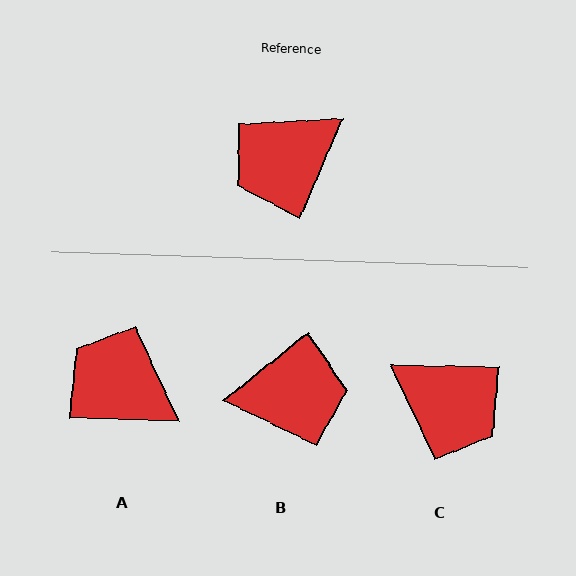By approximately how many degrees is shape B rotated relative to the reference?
Approximately 152 degrees counter-clockwise.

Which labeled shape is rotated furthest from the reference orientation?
B, about 152 degrees away.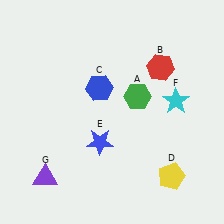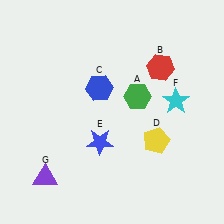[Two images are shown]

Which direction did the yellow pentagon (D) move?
The yellow pentagon (D) moved up.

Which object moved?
The yellow pentagon (D) moved up.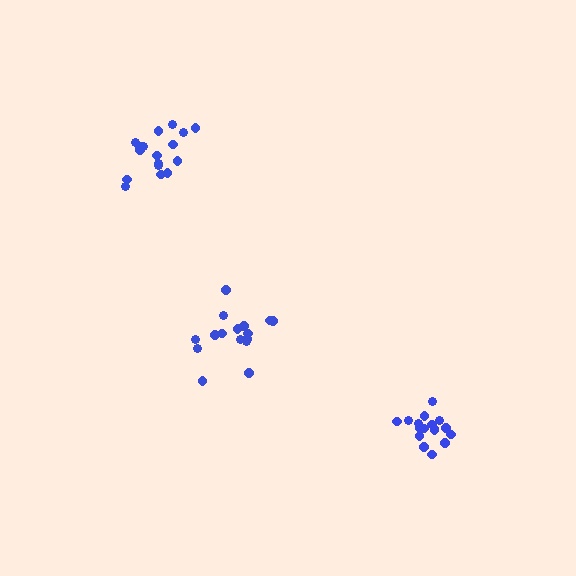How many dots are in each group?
Group 1: 16 dots, Group 2: 17 dots, Group 3: 17 dots (50 total).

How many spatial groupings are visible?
There are 3 spatial groupings.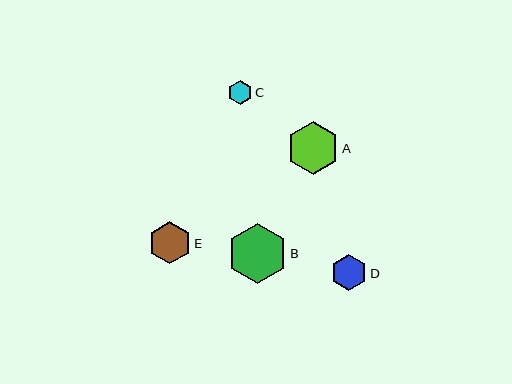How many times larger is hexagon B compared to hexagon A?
Hexagon B is approximately 1.1 times the size of hexagon A.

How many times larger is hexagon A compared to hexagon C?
Hexagon A is approximately 2.1 times the size of hexagon C.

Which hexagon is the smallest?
Hexagon C is the smallest with a size of approximately 24 pixels.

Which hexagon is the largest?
Hexagon B is the largest with a size of approximately 60 pixels.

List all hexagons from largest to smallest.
From largest to smallest: B, A, E, D, C.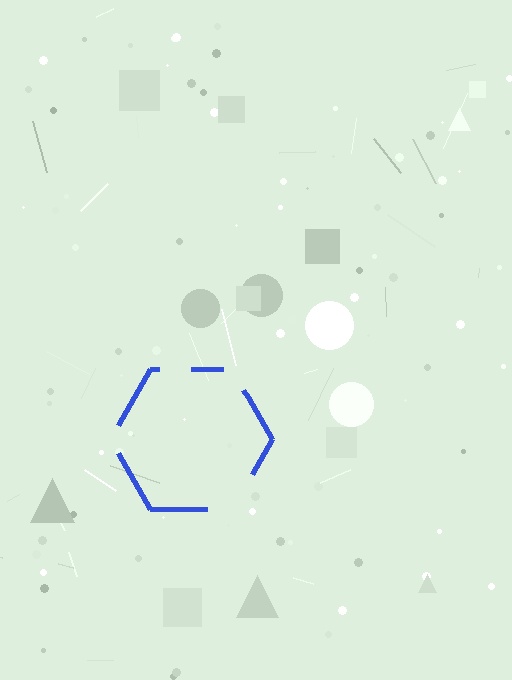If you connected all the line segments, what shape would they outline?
They would outline a hexagon.